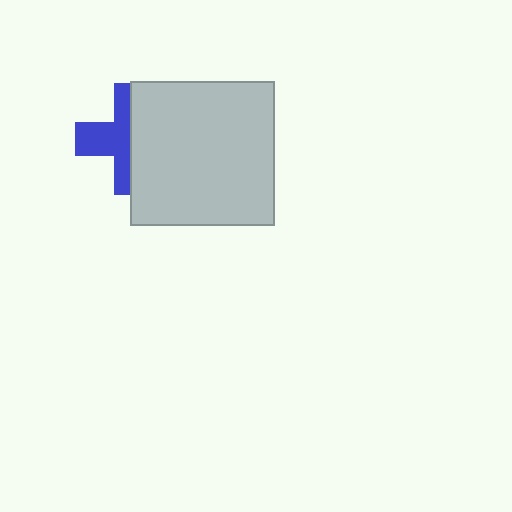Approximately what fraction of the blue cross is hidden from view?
Roughly 52% of the blue cross is hidden behind the light gray square.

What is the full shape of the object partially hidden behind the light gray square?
The partially hidden object is a blue cross.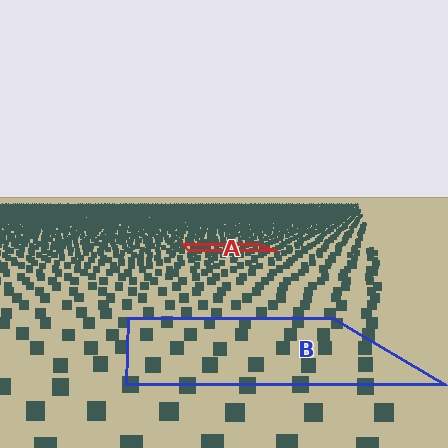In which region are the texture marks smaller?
The texture marks are smaller in region A, because it is farther away.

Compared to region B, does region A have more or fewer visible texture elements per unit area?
Region A has more texture elements per unit area — they are packed more densely because it is farther away.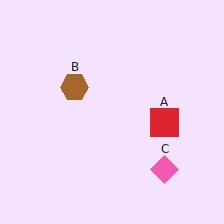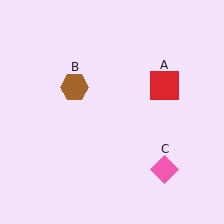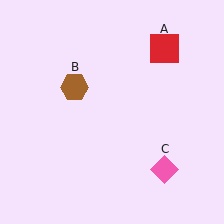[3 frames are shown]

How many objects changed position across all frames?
1 object changed position: red square (object A).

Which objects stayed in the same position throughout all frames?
Brown hexagon (object B) and pink diamond (object C) remained stationary.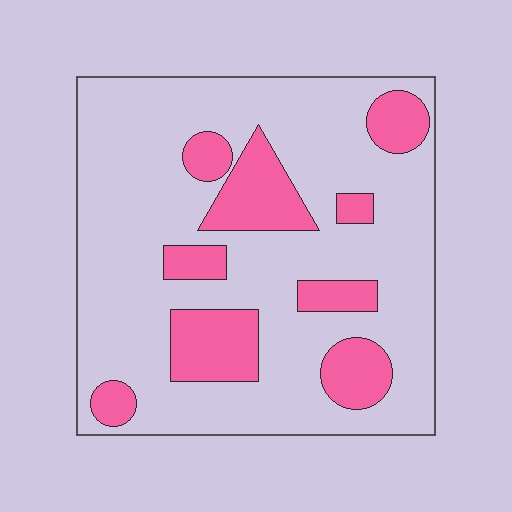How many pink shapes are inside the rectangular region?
9.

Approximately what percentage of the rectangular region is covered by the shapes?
Approximately 25%.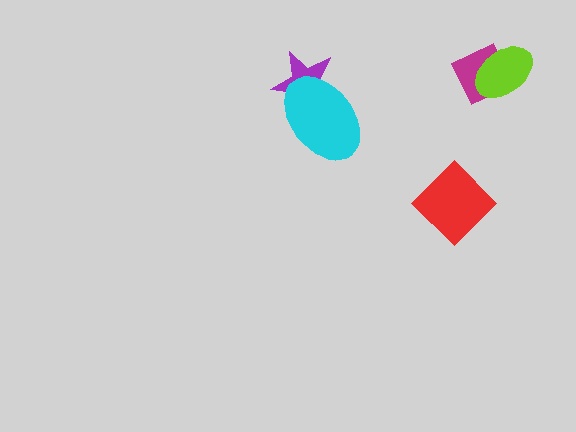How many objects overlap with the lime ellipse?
1 object overlaps with the lime ellipse.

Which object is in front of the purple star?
The cyan ellipse is in front of the purple star.